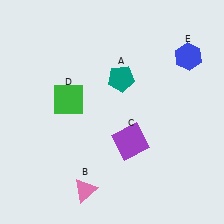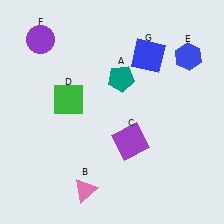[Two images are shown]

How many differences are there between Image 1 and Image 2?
There are 2 differences between the two images.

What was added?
A purple circle (F), a blue square (G) were added in Image 2.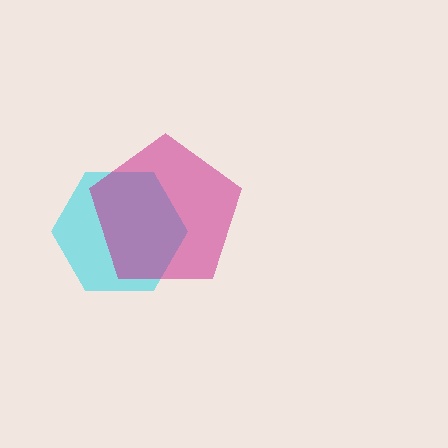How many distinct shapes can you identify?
There are 2 distinct shapes: a cyan hexagon, a magenta pentagon.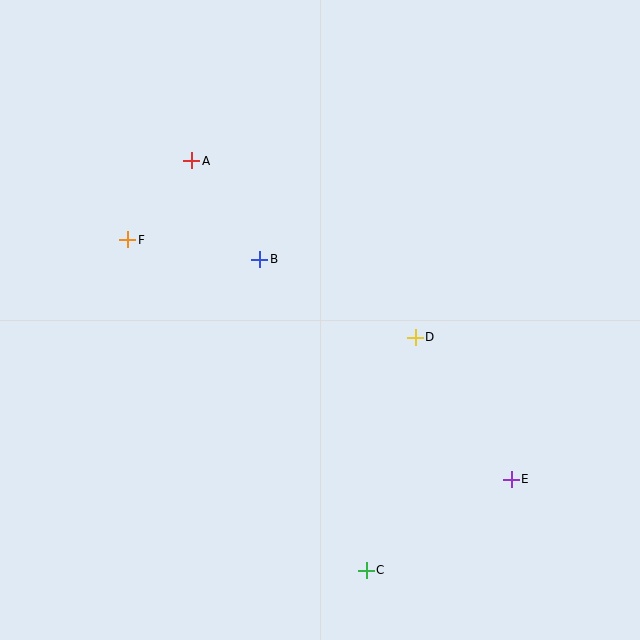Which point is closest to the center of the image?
Point B at (260, 259) is closest to the center.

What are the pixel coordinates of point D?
Point D is at (415, 337).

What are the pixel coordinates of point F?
Point F is at (128, 240).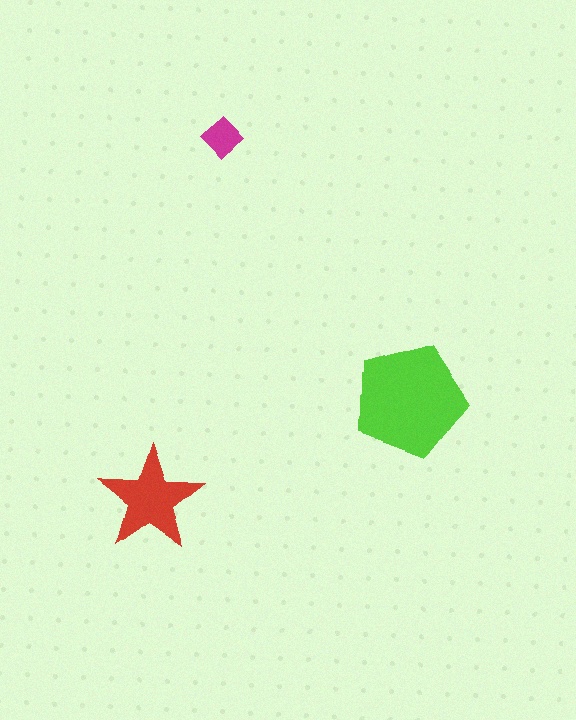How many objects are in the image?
There are 3 objects in the image.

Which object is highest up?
The magenta diamond is topmost.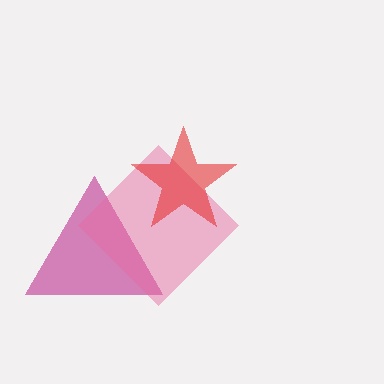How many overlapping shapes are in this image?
There are 3 overlapping shapes in the image.